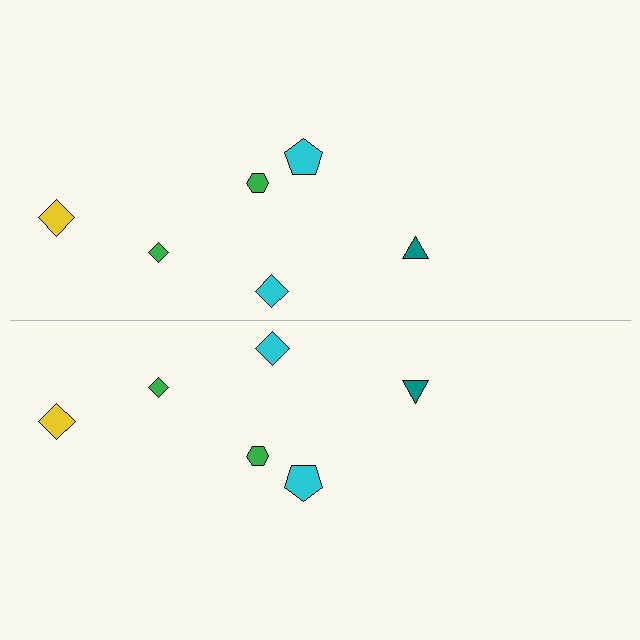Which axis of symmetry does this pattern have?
The pattern has a horizontal axis of symmetry running through the center of the image.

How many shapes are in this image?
There are 12 shapes in this image.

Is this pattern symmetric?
Yes, this pattern has bilateral (reflection) symmetry.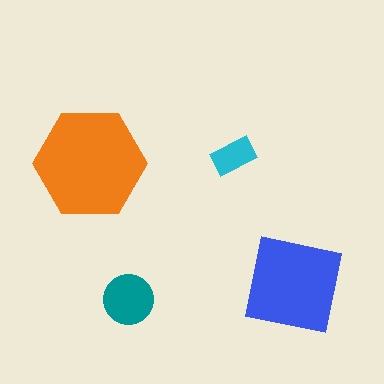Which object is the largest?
The orange hexagon.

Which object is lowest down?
The teal circle is bottommost.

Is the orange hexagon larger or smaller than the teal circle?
Larger.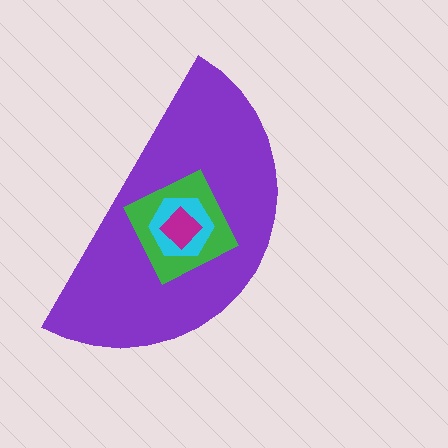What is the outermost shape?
The purple semicircle.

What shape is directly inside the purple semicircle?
The green square.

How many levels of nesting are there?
4.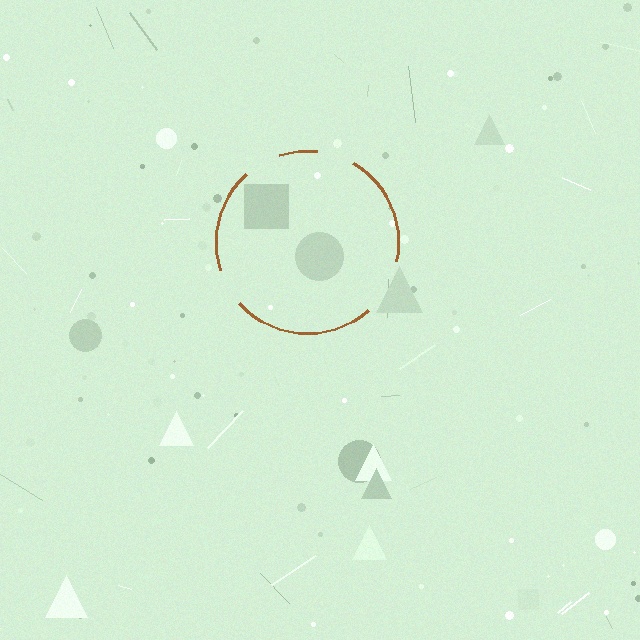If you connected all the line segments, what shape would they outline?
They would outline a circle.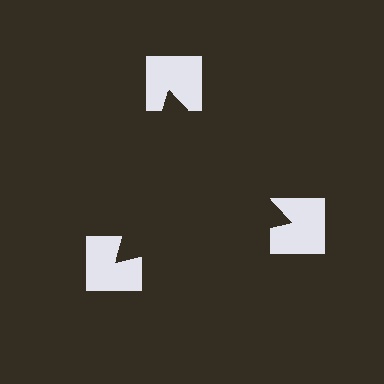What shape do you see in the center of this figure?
An illusory triangle — its edges are inferred from the aligned wedge cuts in the notched squares, not physically drawn.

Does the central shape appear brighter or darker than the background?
It typically appears slightly darker than the background, even though no actual brightness change is drawn.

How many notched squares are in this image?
There are 3 — one at each vertex of the illusory triangle.